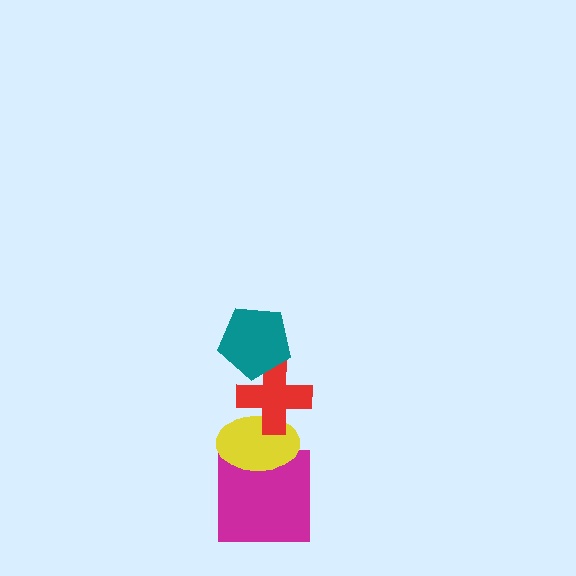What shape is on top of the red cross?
The teal pentagon is on top of the red cross.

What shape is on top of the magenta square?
The yellow ellipse is on top of the magenta square.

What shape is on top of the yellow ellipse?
The red cross is on top of the yellow ellipse.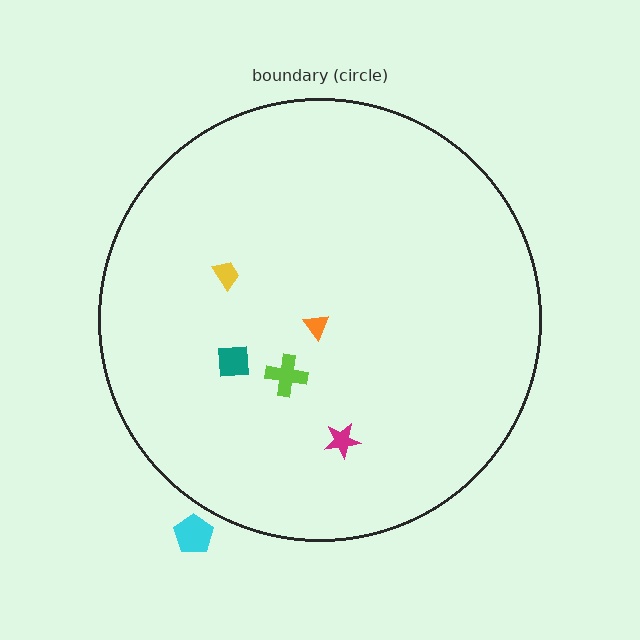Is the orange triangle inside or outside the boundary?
Inside.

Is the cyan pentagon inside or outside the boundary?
Outside.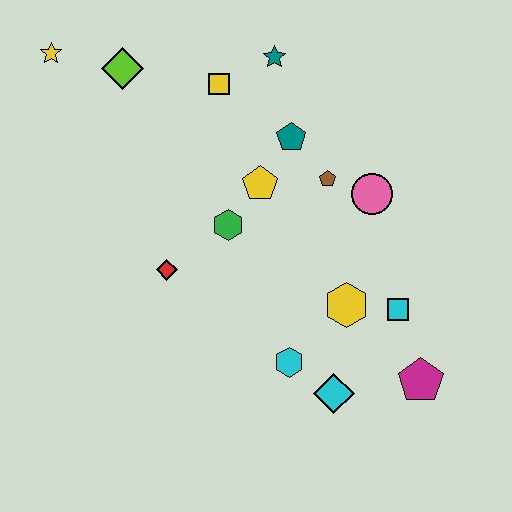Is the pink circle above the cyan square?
Yes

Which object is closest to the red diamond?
The green hexagon is closest to the red diamond.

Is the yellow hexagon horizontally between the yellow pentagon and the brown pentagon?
No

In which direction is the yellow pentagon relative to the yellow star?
The yellow pentagon is to the right of the yellow star.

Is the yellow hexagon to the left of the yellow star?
No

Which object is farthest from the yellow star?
The magenta pentagon is farthest from the yellow star.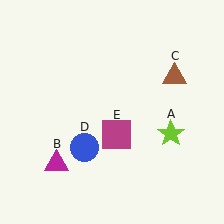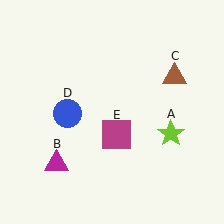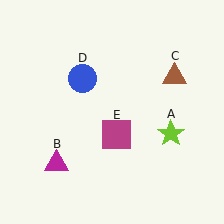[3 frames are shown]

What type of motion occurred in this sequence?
The blue circle (object D) rotated clockwise around the center of the scene.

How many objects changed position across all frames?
1 object changed position: blue circle (object D).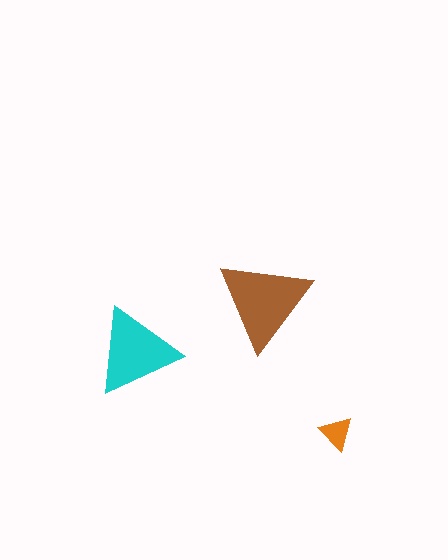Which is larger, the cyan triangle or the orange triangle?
The cyan one.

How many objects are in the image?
There are 3 objects in the image.